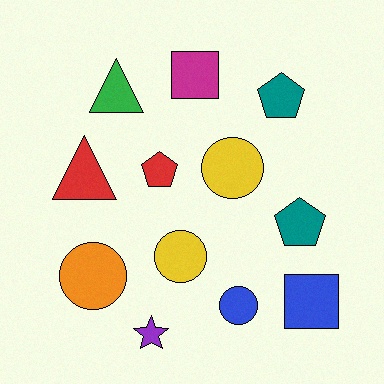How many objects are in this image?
There are 12 objects.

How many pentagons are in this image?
There are 3 pentagons.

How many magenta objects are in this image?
There is 1 magenta object.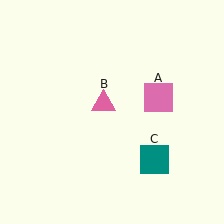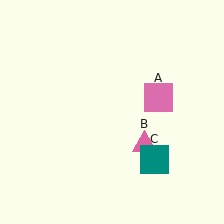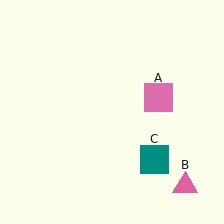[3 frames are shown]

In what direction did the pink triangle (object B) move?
The pink triangle (object B) moved down and to the right.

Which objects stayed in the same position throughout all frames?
Pink square (object A) and teal square (object C) remained stationary.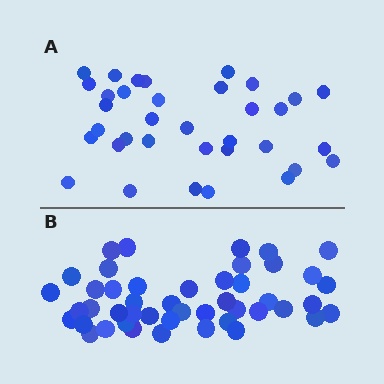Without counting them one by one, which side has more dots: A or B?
Region B (the bottom region) has more dots.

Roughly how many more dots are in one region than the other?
Region B has roughly 12 or so more dots than region A.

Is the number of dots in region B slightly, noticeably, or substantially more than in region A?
Region B has noticeably more, but not dramatically so. The ratio is roughly 1.3 to 1.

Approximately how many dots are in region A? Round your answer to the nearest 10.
About 40 dots. (The exact count is 35, which rounds to 40.)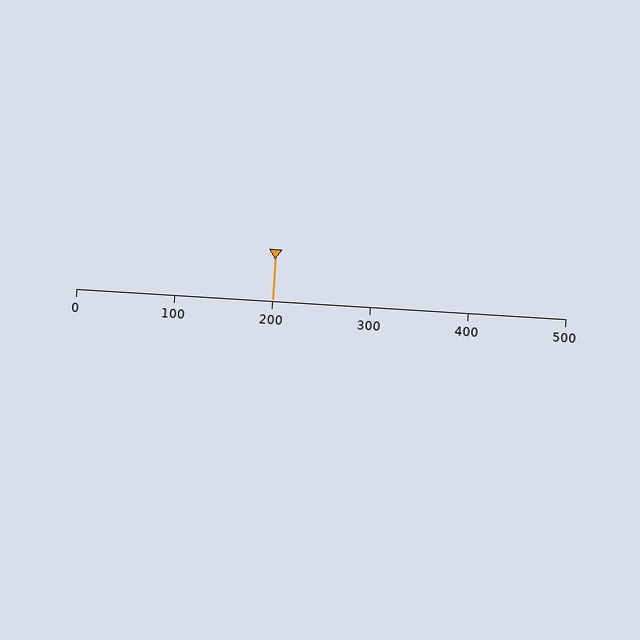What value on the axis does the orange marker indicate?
The marker indicates approximately 200.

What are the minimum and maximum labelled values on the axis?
The axis runs from 0 to 500.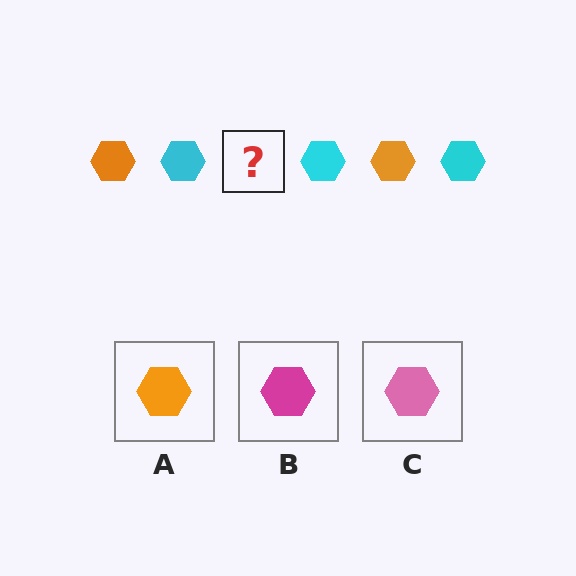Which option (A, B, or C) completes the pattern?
A.